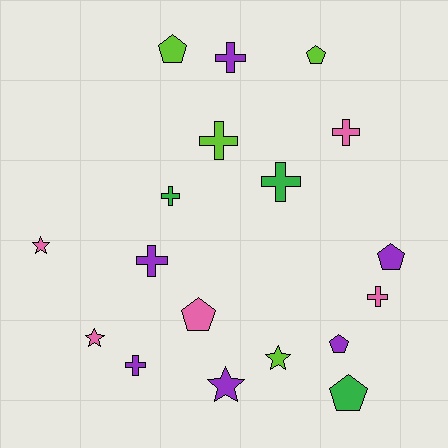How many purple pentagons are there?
There are 2 purple pentagons.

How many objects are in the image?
There are 18 objects.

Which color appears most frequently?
Purple, with 6 objects.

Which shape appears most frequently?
Cross, with 8 objects.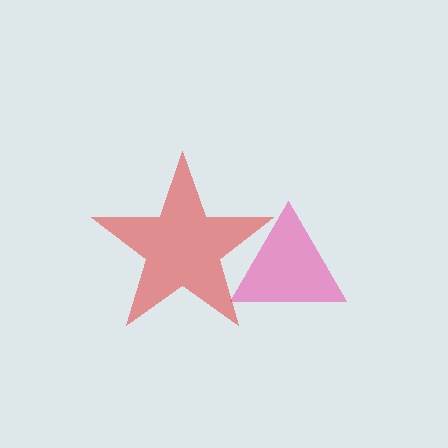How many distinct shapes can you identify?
There are 2 distinct shapes: a pink triangle, a red star.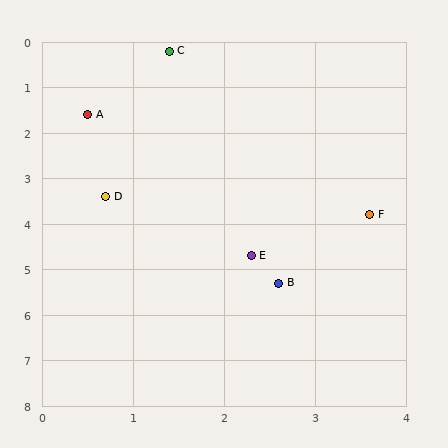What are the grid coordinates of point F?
Point F is at approximately (3.6, 3.8).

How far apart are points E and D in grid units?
Points E and D are about 2.1 grid units apart.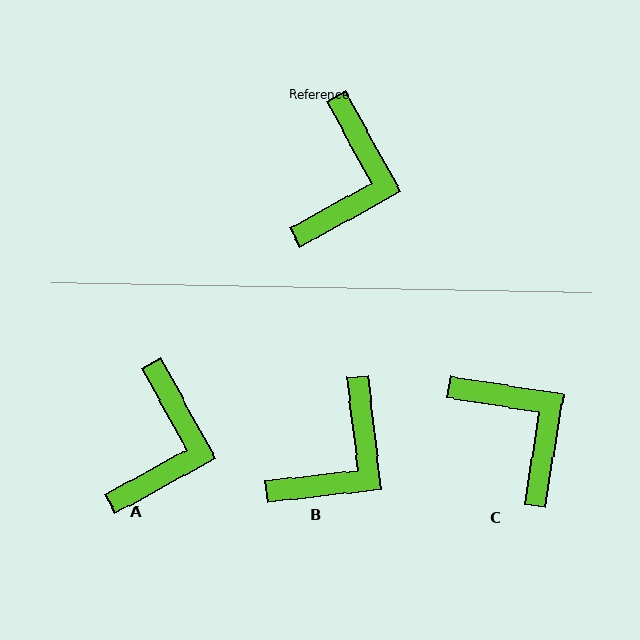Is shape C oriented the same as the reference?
No, it is off by about 52 degrees.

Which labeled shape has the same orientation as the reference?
A.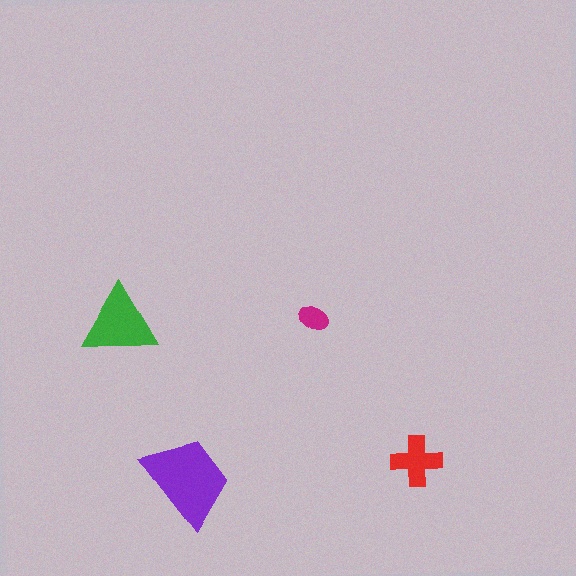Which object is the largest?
The purple trapezoid.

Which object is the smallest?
The magenta ellipse.